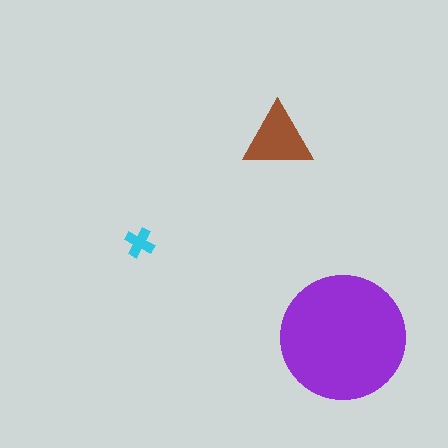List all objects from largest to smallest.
The purple circle, the brown triangle, the cyan cross.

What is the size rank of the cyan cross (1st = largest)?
3rd.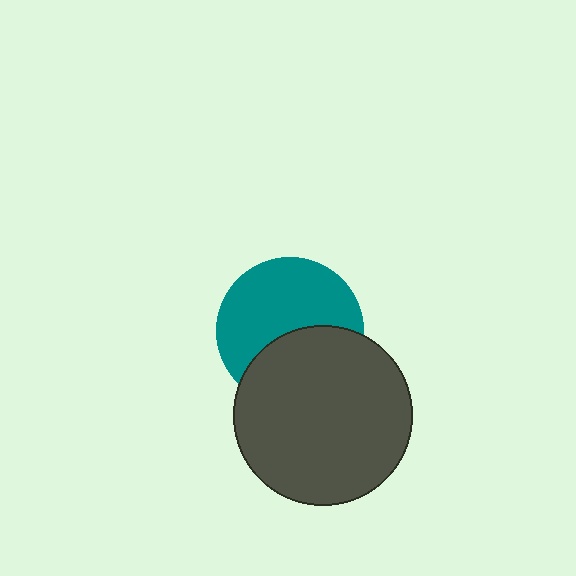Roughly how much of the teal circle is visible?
About half of it is visible (roughly 59%).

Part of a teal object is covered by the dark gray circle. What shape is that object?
It is a circle.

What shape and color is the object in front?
The object in front is a dark gray circle.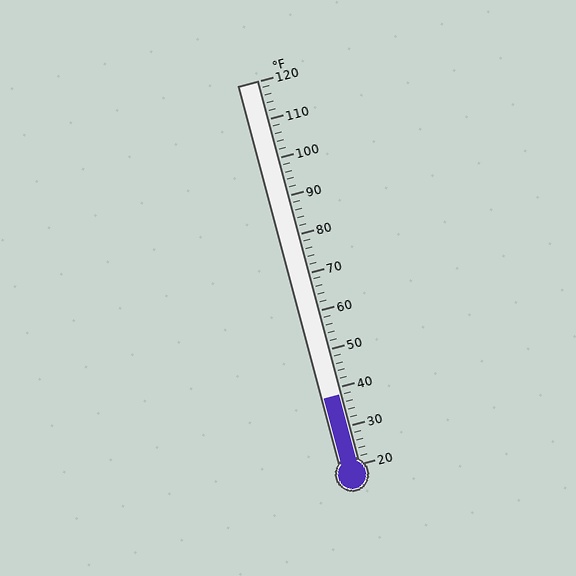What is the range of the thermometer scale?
The thermometer scale ranges from 20°F to 120°F.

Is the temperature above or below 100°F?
The temperature is below 100°F.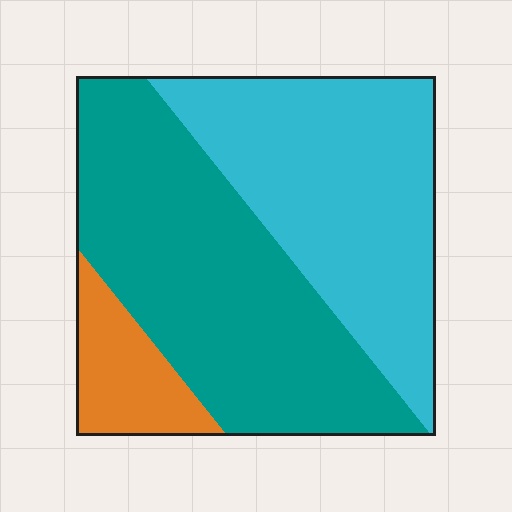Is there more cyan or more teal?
Teal.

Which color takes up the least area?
Orange, at roughly 10%.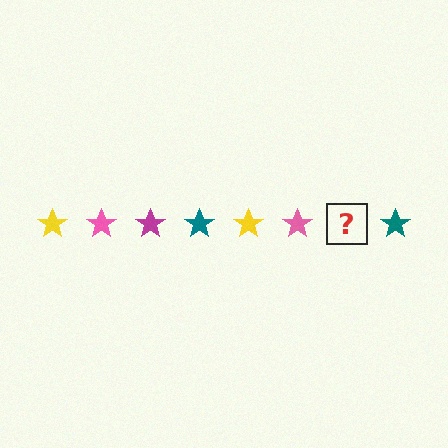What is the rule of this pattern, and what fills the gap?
The rule is that the pattern cycles through yellow, pink, magenta, teal stars. The gap should be filled with a magenta star.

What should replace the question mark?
The question mark should be replaced with a magenta star.